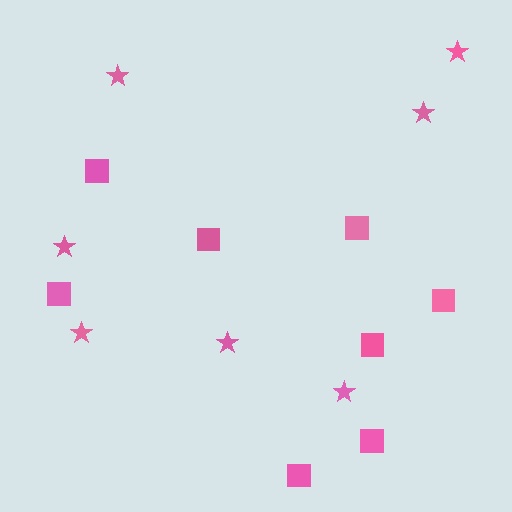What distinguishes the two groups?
There are 2 groups: one group of squares (8) and one group of stars (7).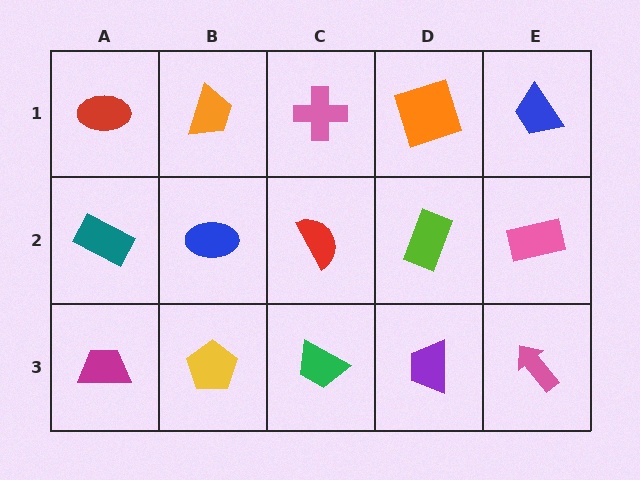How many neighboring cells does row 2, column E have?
3.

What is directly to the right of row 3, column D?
A pink arrow.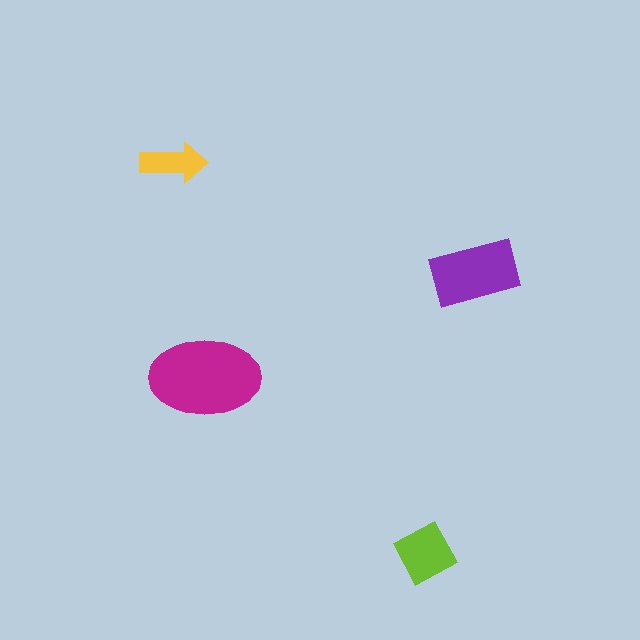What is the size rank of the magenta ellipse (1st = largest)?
1st.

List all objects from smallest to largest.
The yellow arrow, the lime diamond, the purple rectangle, the magenta ellipse.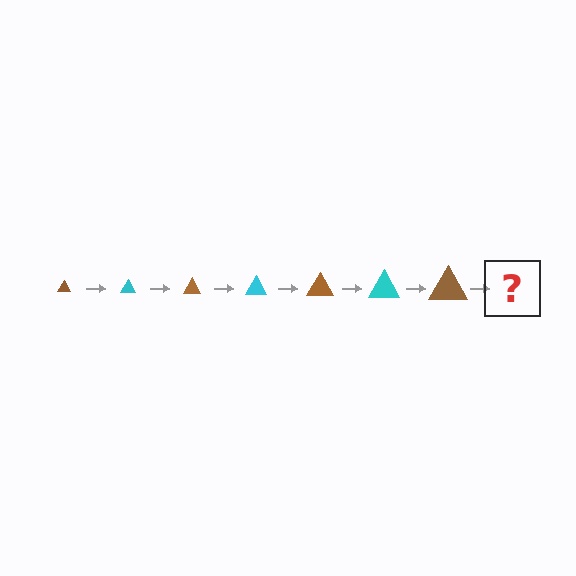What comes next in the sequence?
The next element should be a cyan triangle, larger than the previous one.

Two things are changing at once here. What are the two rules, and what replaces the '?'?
The two rules are that the triangle grows larger each step and the color cycles through brown and cyan. The '?' should be a cyan triangle, larger than the previous one.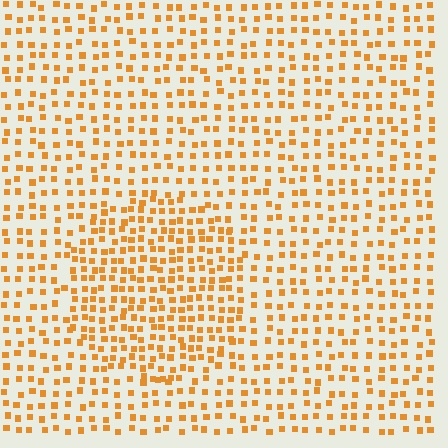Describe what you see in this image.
The image contains small orange elements arranged at two different densities. A circle-shaped region is visible where the elements are more densely packed than the surrounding area.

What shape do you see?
I see a circle.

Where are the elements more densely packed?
The elements are more densely packed inside the circle boundary.